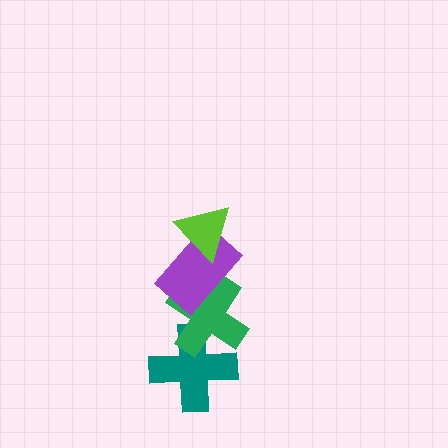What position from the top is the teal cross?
The teal cross is 4th from the top.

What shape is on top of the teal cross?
The green cross is on top of the teal cross.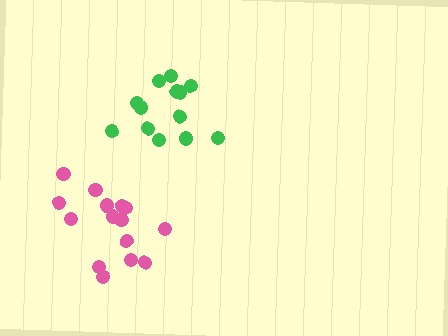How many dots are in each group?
Group 1: 15 dots, Group 2: 14 dots (29 total).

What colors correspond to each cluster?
The clusters are colored: pink, green.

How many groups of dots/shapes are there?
There are 2 groups.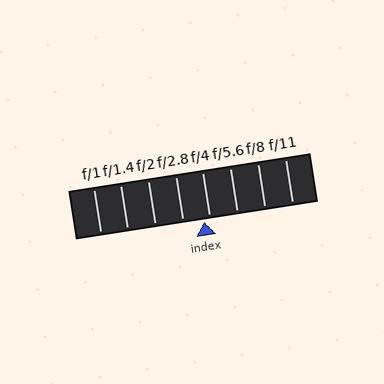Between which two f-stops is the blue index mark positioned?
The index mark is between f/2.8 and f/4.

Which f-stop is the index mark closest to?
The index mark is closest to f/4.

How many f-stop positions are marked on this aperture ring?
There are 8 f-stop positions marked.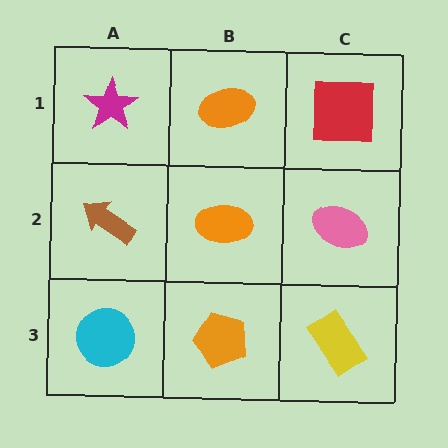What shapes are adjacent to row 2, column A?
A magenta star (row 1, column A), a cyan circle (row 3, column A), an orange ellipse (row 2, column B).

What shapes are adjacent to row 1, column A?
A brown arrow (row 2, column A), an orange ellipse (row 1, column B).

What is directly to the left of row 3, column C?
An orange pentagon.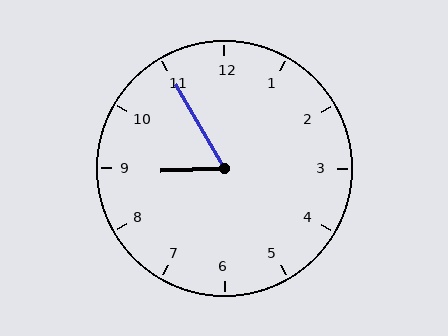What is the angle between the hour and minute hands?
Approximately 62 degrees.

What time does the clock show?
8:55.